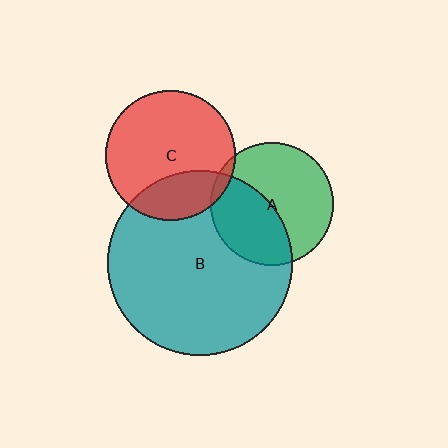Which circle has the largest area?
Circle B (teal).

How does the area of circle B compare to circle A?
Approximately 2.3 times.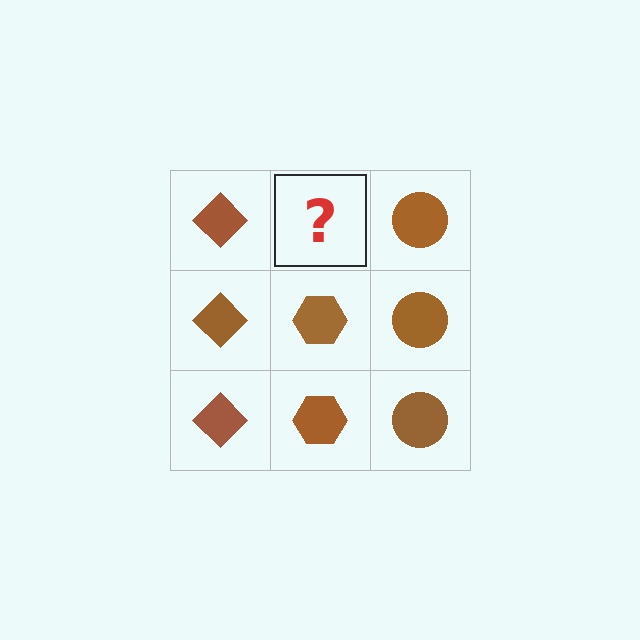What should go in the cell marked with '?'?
The missing cell should contain a brown hexagon.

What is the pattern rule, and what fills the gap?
The rule is that each column has a consistent shape. The gap should be filled with a brown hexagon.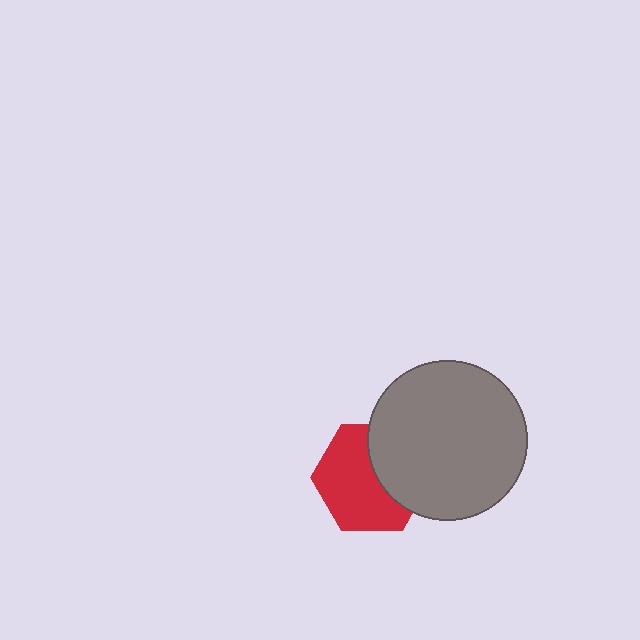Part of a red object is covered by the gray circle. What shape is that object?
It is a hexagon.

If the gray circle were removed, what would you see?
You would see the complete red hexagon.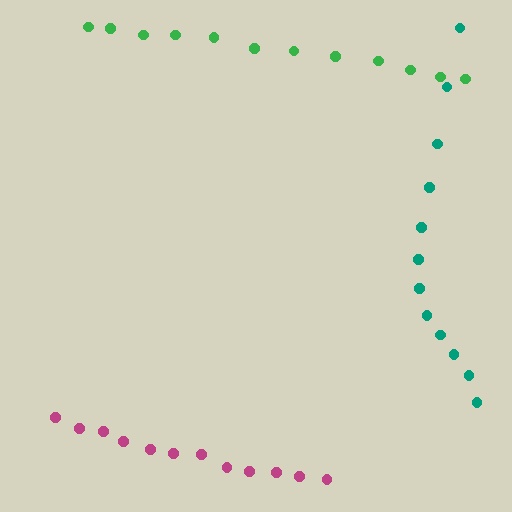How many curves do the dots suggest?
There are 3 distinct paths.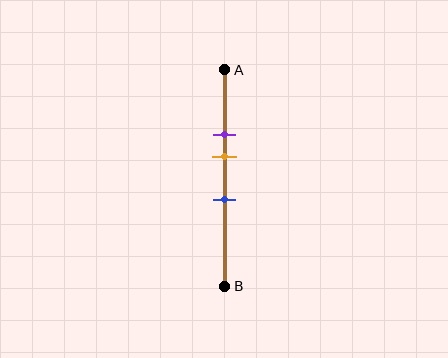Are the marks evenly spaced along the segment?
Yes, the marks are approximately evenly spaced.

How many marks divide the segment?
There are 3 marks dividing the segment.